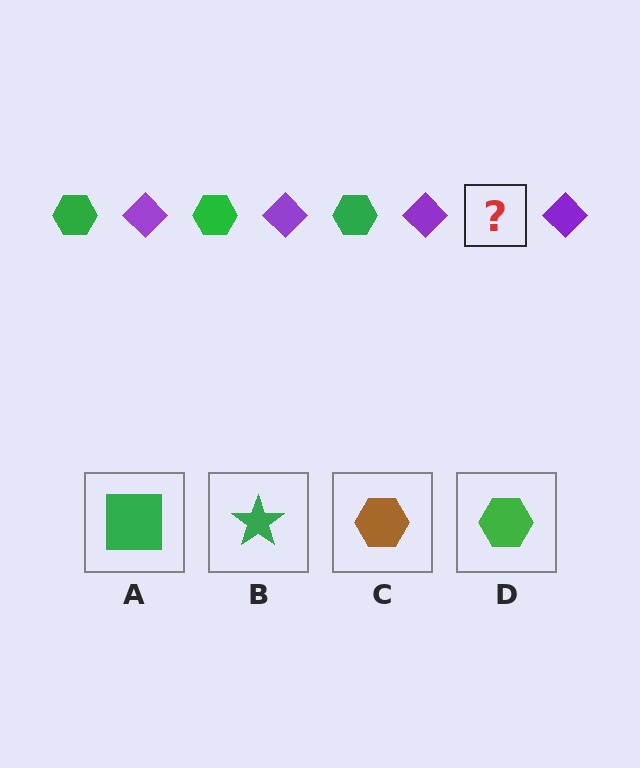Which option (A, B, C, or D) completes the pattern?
D.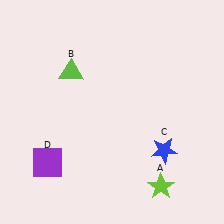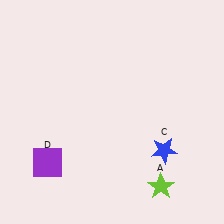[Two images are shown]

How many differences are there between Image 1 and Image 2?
There is 1 difference between the two images.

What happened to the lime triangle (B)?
The lime triangle (B) was removed in Image 2. It was in the top-left area of Image 1.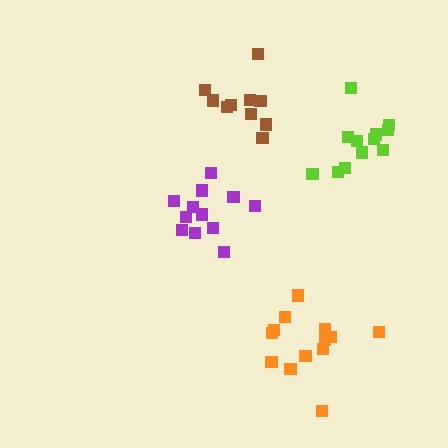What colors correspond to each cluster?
The clusters are colored: lime, brown, purple, orange.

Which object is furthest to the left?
The purple cluster is leftmost.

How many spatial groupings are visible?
There are 4 spatial groupings.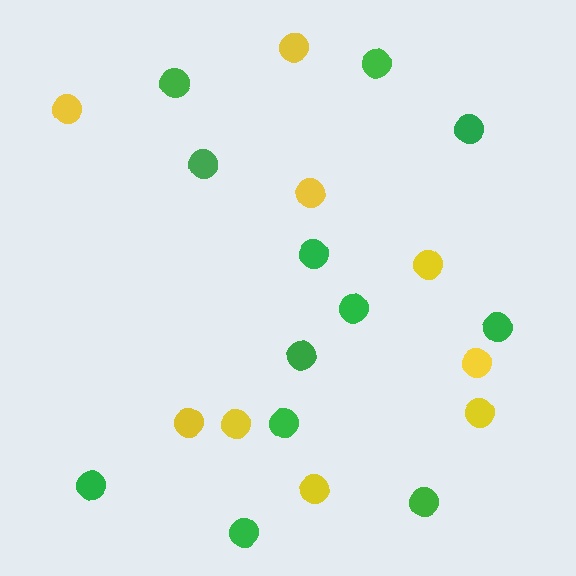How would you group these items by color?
There are 2 groups: one group of green circles (12) and one group of yellow circles (9).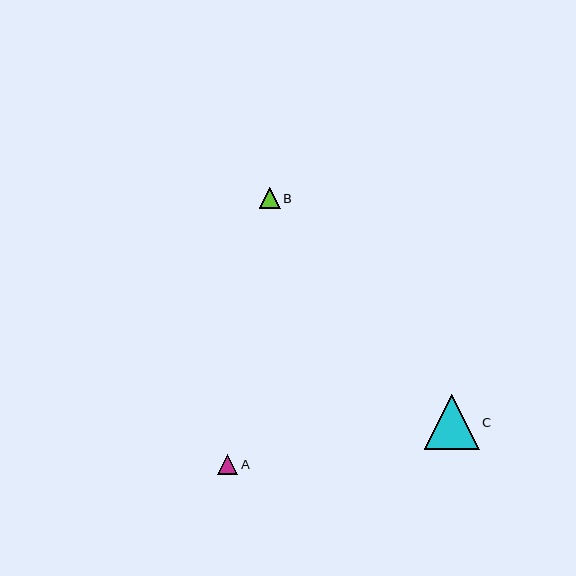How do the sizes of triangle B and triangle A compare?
Triangle B and triangle A are approximately the same size.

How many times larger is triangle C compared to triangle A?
Triangle C is approximately 2.7 times the size of triangle A.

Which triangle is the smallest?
Triangle A is the smallest with a size of approximately 20 pixels.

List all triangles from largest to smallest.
From largest to smallest: C, B, A.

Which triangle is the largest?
Triangle C is the largest with a size of approximately 55 pixels.